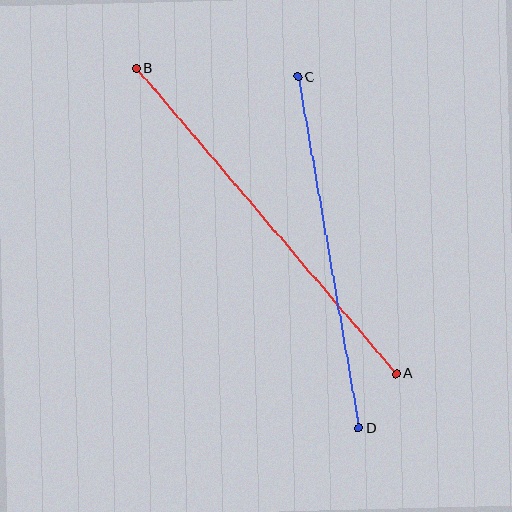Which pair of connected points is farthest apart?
Points A and B are farthest apart.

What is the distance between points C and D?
The distance is approximately 357 pixels.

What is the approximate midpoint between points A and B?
The midpoint is at approximately (266, 221) pixels.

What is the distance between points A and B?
The distance is approximately 401 pixels.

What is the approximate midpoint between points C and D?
The midpoint is at approximately (328, 253) pixels.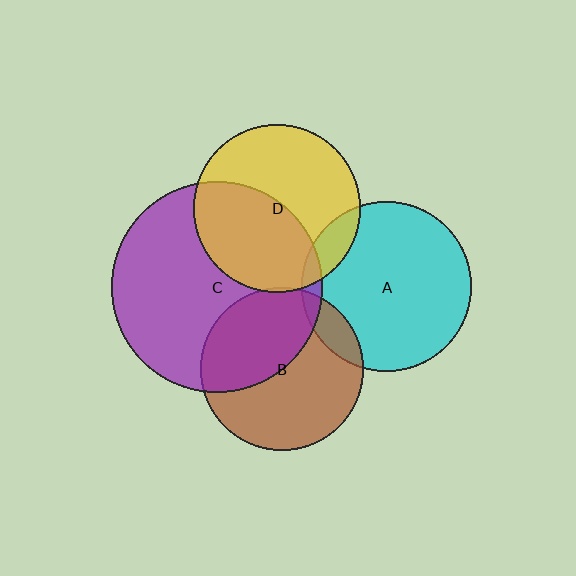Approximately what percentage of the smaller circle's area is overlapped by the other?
Approximately 5%.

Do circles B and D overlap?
Yes.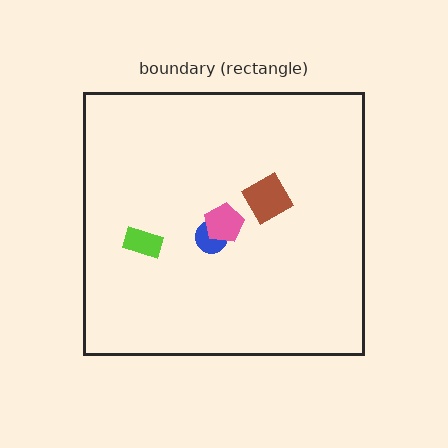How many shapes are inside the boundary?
4 inside, 0 outside.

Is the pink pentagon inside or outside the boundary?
Inside.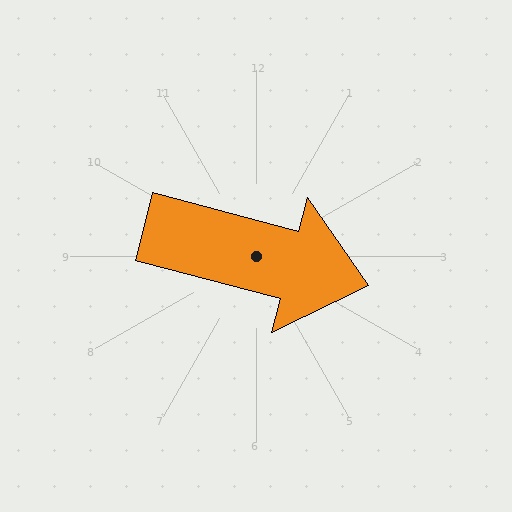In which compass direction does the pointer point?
East.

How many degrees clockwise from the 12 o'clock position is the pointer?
Approximately 105 degrees.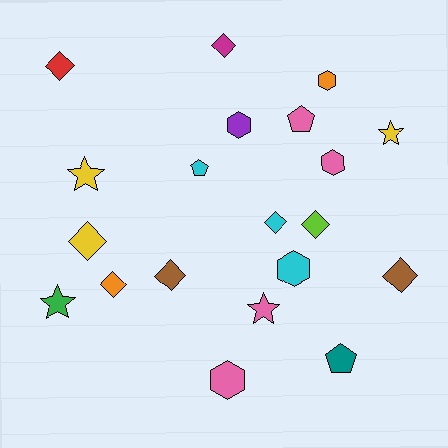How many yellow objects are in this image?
There are 3 yellow objects.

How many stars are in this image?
There are 4 stars.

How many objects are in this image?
There are 20 objects.